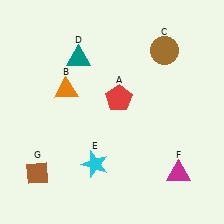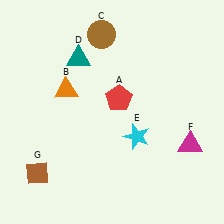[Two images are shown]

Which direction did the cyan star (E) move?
The cyan star (E) moved right.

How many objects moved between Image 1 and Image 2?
3 objects moved between the two images.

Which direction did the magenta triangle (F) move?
The magenta triangle (F) moved up.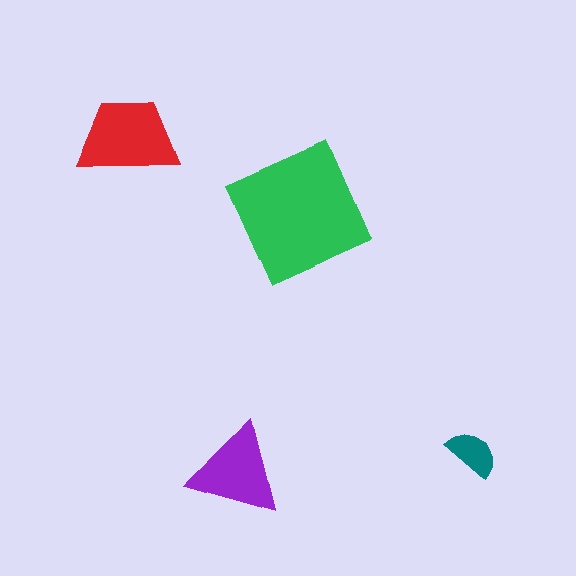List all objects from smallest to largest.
The teal semicircle, the purple triangle, the red trapezoid, the green square.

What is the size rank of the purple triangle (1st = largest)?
3rd.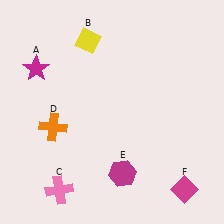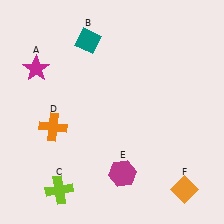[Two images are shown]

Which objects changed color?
B changed from yellow to teal. C changed from pink to lime. F changed from magenta to orange.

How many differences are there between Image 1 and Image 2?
There are 3 differences between the two images.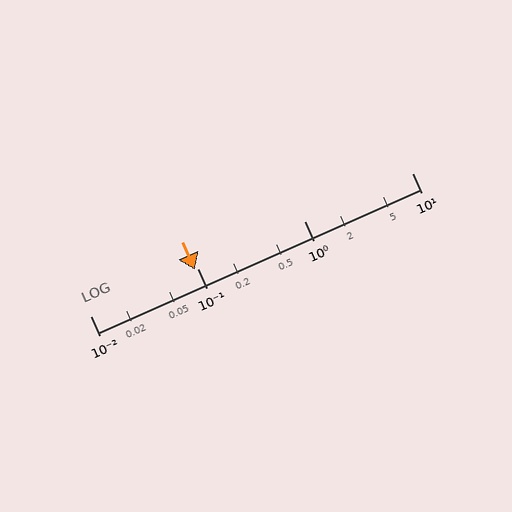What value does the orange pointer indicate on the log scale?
The pointer indicates approximately 0.094.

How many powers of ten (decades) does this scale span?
The scale spans 3 decades, from 0.01 to 10.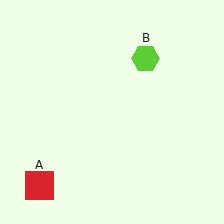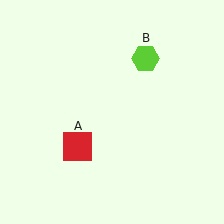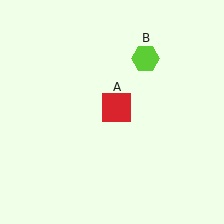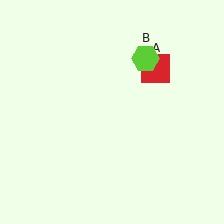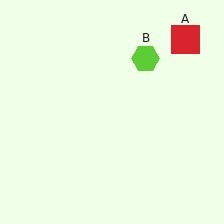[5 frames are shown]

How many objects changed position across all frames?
1 object changed position: red square (object A).